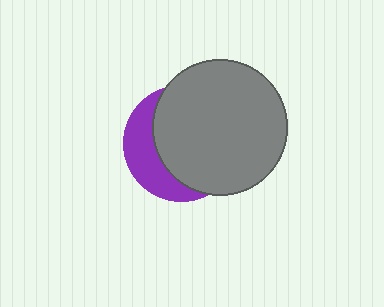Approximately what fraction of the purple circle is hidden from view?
Roughly 68% of the purple circle is hidden behind the gray circle.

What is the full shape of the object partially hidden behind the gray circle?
The partially hidden object is a purple circle.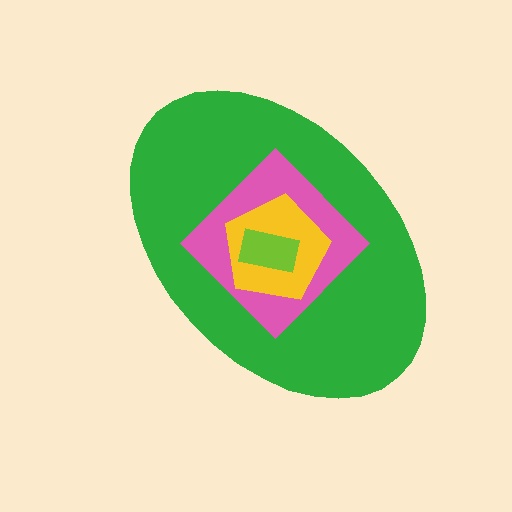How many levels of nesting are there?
4.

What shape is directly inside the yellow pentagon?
The lime rectangle.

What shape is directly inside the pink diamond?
The yellow pentagon.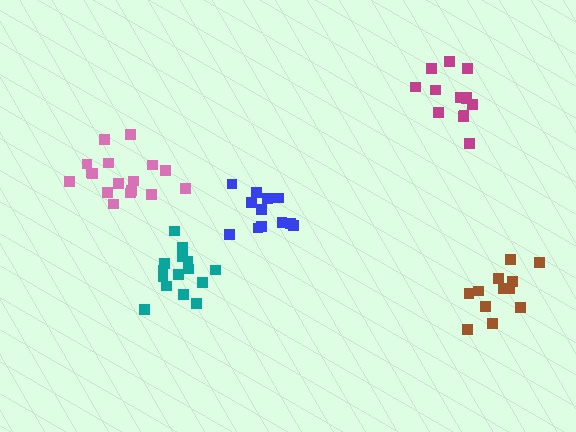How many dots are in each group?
Group 1: 15 dots, Group 2: 12 dots, Group 3: 17 dots, Group 4: 13 dots, Group 5: 12 dots (69 total).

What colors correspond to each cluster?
The clusters are colored: teal, brown, pink, magenta, blue.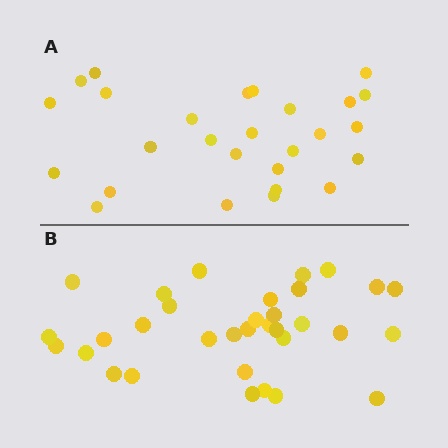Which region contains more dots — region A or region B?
Region B (the bottom region) has more dots.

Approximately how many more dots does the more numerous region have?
Region B has about 6 more dots than region A.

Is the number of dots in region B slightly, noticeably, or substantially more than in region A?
Region B has only slightly more — the two regions are fairly close. The ratio is roughly 1.2 to 1.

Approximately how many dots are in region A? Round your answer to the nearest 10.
About 30 dots. (The exact count is 27, which rounds to 30.)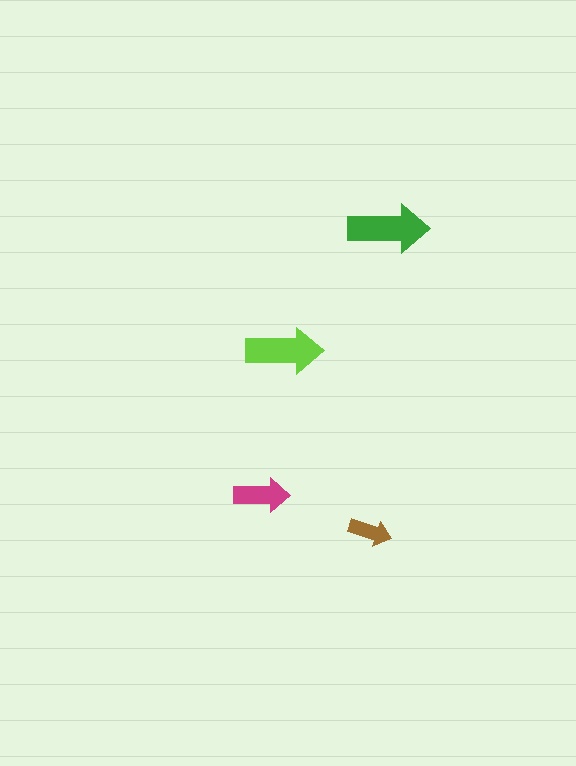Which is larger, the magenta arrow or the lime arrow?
The lime one.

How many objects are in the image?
There are 4 objects in the image.